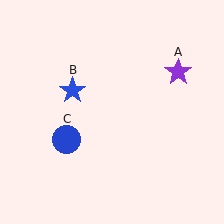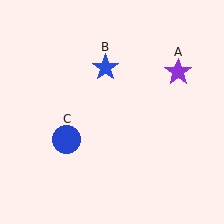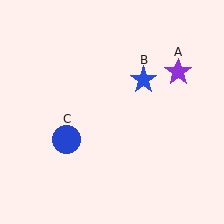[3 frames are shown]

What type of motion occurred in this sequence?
The blue star (object B) rotated clockwise around the center of the scene.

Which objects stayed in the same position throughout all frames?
Purple star (object A) and blue circle (object C) remained stationary.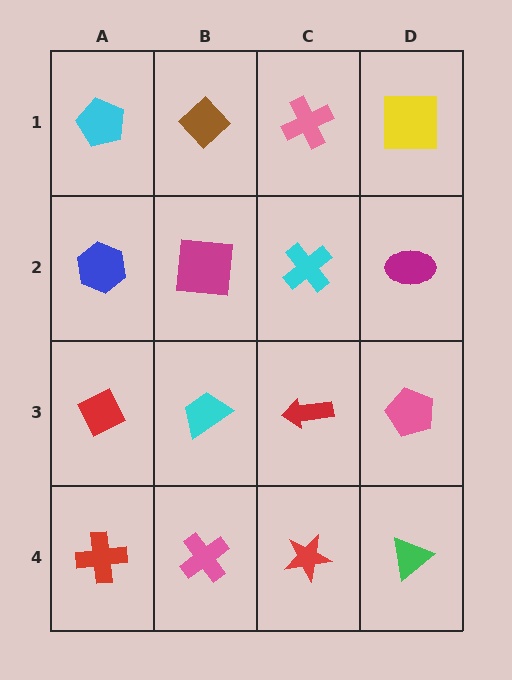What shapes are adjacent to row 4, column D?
A pink pentagon (row 3, column D), a red star (row 4, column C).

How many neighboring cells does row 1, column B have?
3.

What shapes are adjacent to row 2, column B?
A brown diamond (row 1, column B), a cyan trapezoid (row 3, column B), a blue hexagon (row 2, column A), a cyan cross (row 2, column C).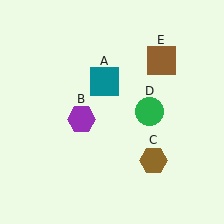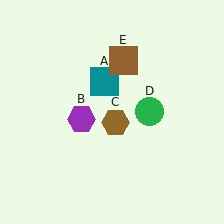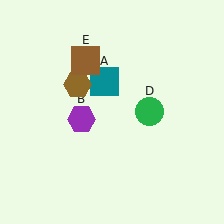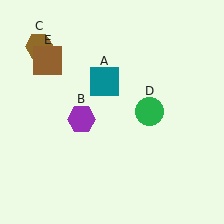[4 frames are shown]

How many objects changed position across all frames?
2 objects changed position: brown hexagon (object C), brown square (object E).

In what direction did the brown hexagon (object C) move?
The brown hexagon (object C) moved up and to the left.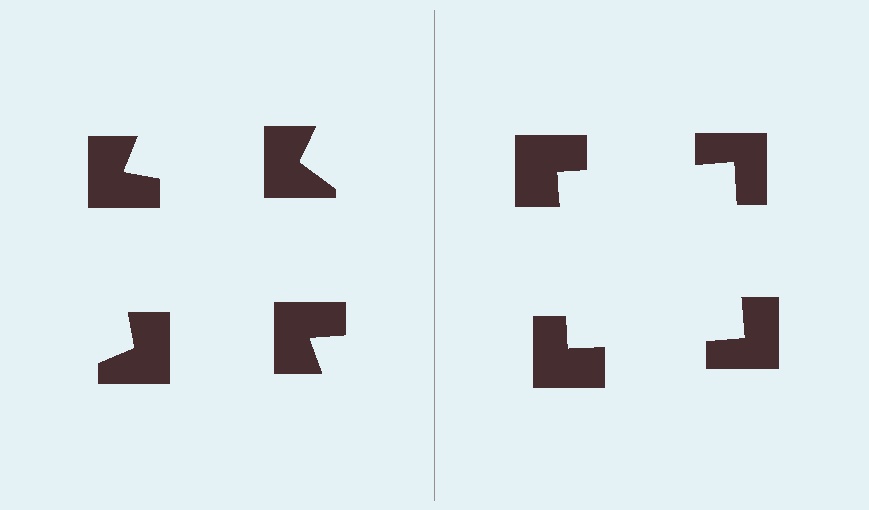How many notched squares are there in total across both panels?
8 — 4 on each side.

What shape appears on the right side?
An illusory square.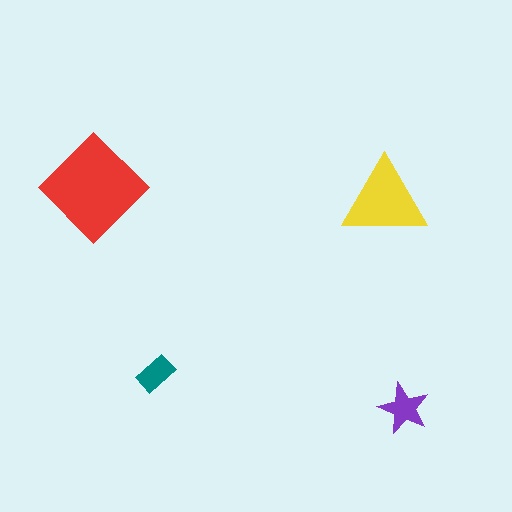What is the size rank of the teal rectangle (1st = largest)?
4th.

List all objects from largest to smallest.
The red diamond, the yellow triangle, the purple star, the teal rectangle.